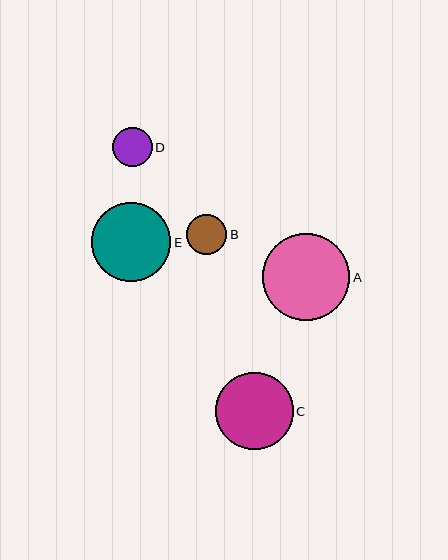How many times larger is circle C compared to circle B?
Circle C is approximately 2.0 times the size of circle B.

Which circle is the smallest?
Circle D is the smallest with a size of approximately 39 pixels.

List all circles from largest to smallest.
From largest to smallest: A, E, C, B, D.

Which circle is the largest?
Circle A is the largest with a size of approximately 87 pixels.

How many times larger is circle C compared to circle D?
Circle C is approximately 2.0 times the size of circle D.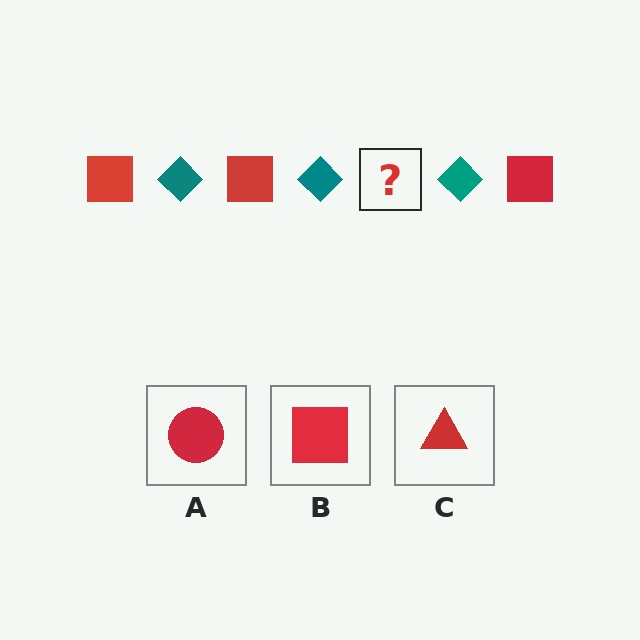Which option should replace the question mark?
Option B.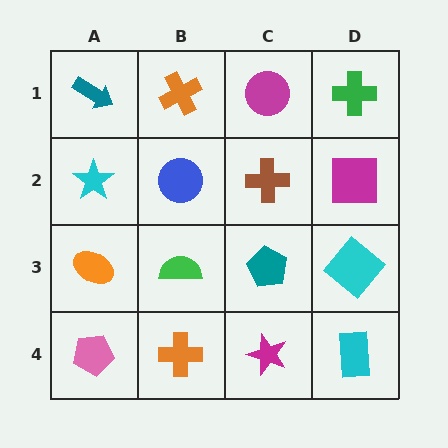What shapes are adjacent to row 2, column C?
A magenta circle (row 1, column C), a teal pentagon (row 3, column C), a blue circle (row 2, column B), a magenta square (row 2, column D).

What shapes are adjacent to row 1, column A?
A cyan star (row 2, column A), an orange cross (row 1, column B).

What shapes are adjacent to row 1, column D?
A magenta square (row 2, column D), a magenta circle (row 1, column C).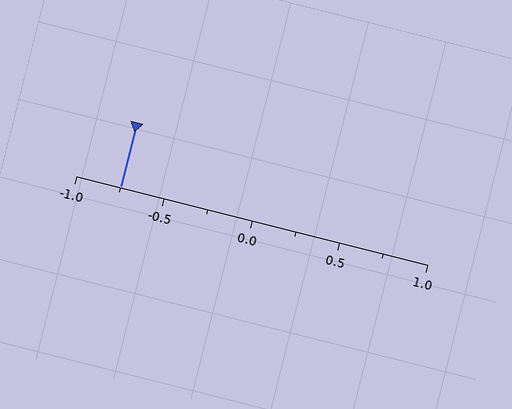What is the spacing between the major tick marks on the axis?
The major ticks are spaced 0.5 apart.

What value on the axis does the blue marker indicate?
The marker indicates approximately -0.75.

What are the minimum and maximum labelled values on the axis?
The axis runs from -1.0 to 1.0.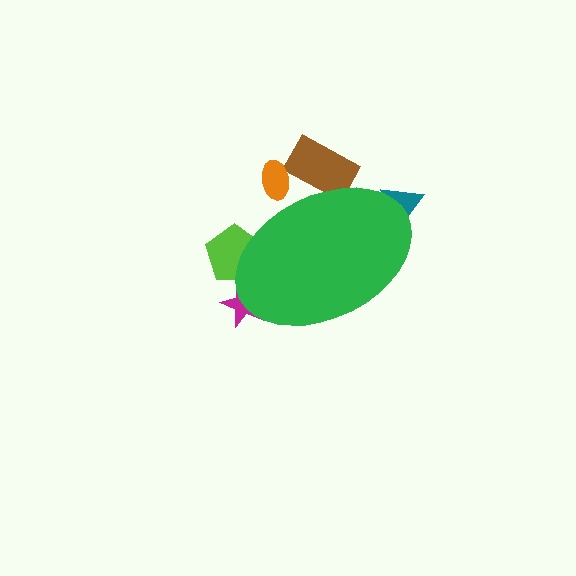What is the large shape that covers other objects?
A green ellipse.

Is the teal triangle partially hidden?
Yes, the teal triangle is partially hidden behind the green ellipse.